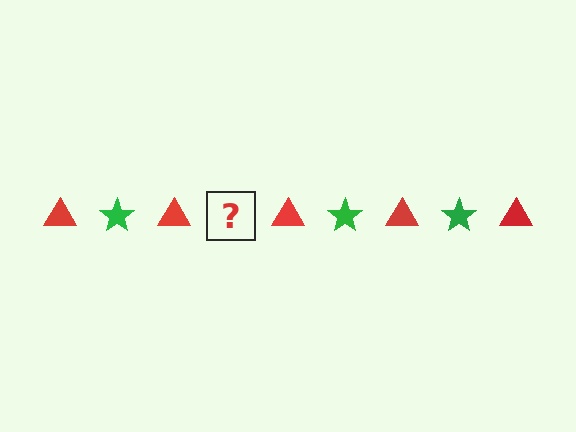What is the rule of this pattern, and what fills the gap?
The rule is that the pattern alternates between red triangle and green star. The gap should be filled with a green star.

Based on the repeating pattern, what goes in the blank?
The blank should be a green star.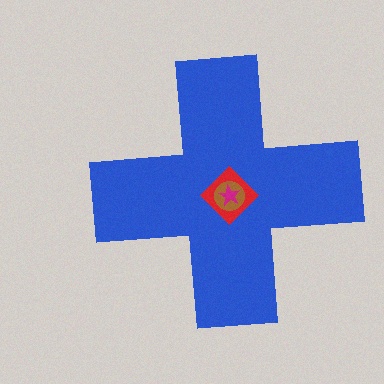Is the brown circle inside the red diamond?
Yes.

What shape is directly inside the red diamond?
The brown circle.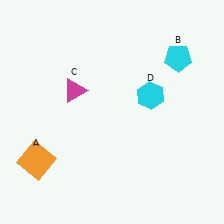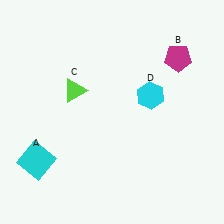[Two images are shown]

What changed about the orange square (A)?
In Image 1, A is orange. In Image 2, it changed to cyan.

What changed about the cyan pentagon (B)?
In Image 1, B is cyan. In Image 2, it changed to magenta.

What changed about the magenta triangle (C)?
In Image 1, C is magenta. In Image 2, it changed to lime.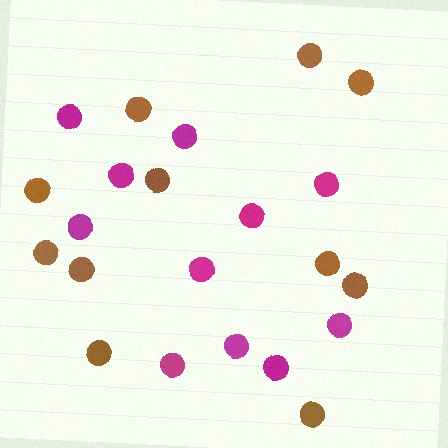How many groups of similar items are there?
There are 2 groups: one group of brown circles (11) and one group of magenta circles (11).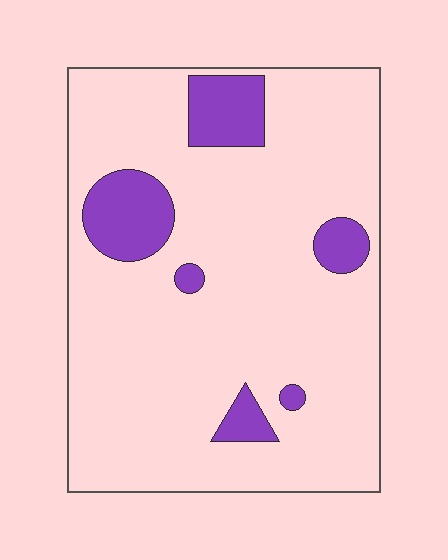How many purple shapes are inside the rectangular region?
6.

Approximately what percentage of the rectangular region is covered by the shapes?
Approximately 15%.